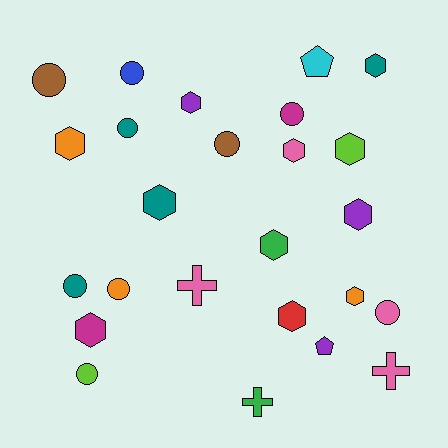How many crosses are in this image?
There are 3 crosses.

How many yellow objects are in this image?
There are no yellow objects.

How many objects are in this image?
There are 25 objects.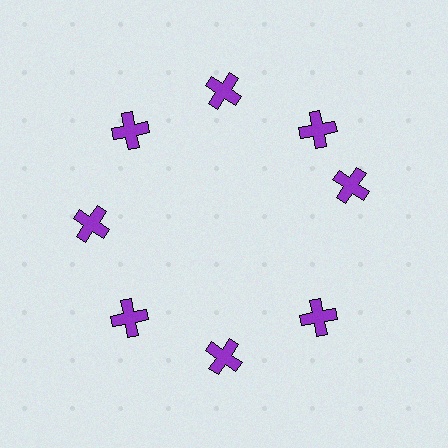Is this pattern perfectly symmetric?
No. The 8 purple crosses are arranged in a ring, but one element near the 3 o'clock position is rotated out of alignment along the ring, breaking the 8-fold rotational symmetry.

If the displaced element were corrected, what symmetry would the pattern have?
It would have 8-fold rotational symmetry — the pattern would map onto itself every 45 degrees.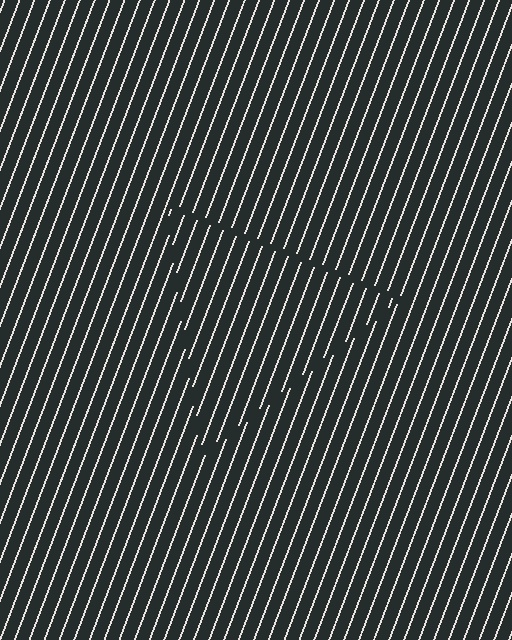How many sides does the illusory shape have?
3 sides — the line-ends trace a triangle.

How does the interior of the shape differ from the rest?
The interior of the shape contains the same grating, shifted by half a period — the contour is defined by the phase discontinuity where line-ends from the inner and outer gratings abut.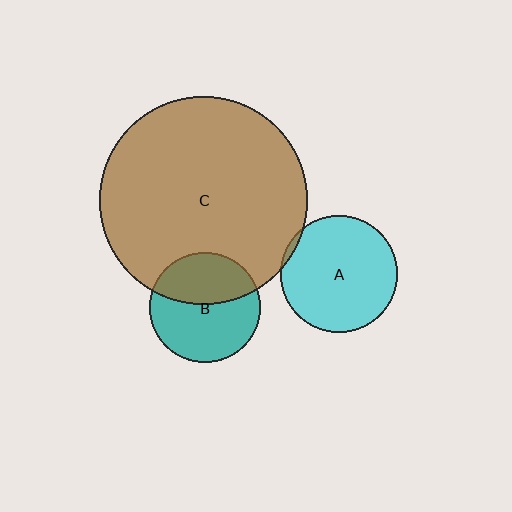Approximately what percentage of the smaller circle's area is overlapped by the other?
Approximately 40%.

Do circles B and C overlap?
Yes.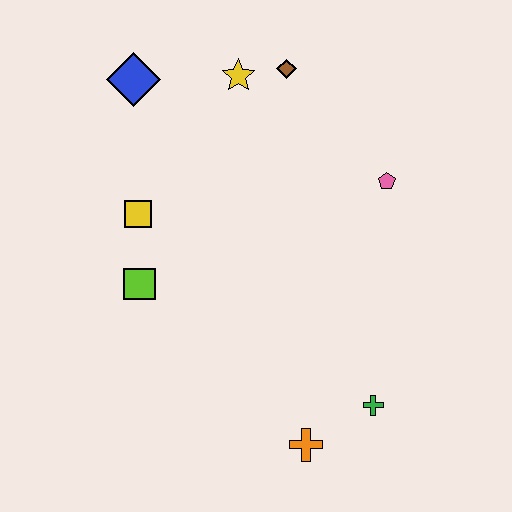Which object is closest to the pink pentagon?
The brown diamond is closest to the pink pentagon.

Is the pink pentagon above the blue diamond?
No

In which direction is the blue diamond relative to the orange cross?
The blue diamond is above the orange cross.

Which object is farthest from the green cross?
The blue diamond is farthest from the green cross.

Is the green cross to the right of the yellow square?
Yes